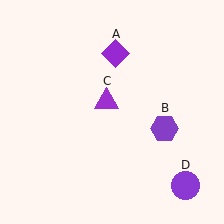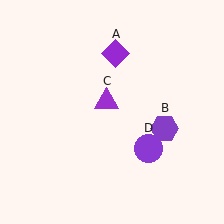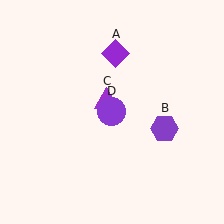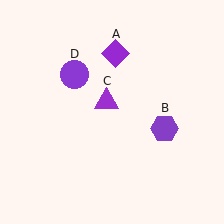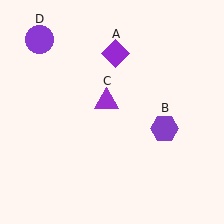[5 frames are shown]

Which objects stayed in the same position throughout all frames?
Purple diamond (object A) and purple hexagon (object B) and purple triangle (object C) remained stationary.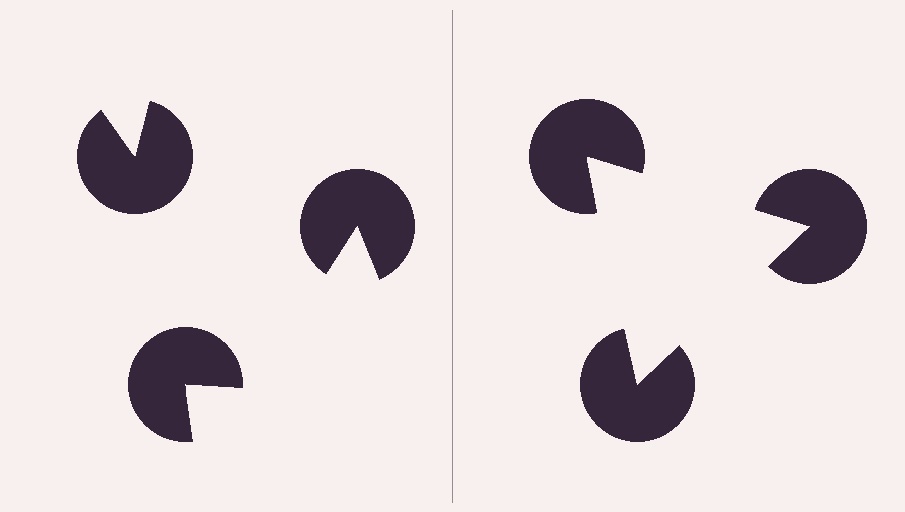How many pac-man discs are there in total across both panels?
6 — 3 on each side.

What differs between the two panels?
The pac-man discs are positioned identically on both sides; only the wedge orientations differ. On the right they align to a triangle; on the left they are misaligned.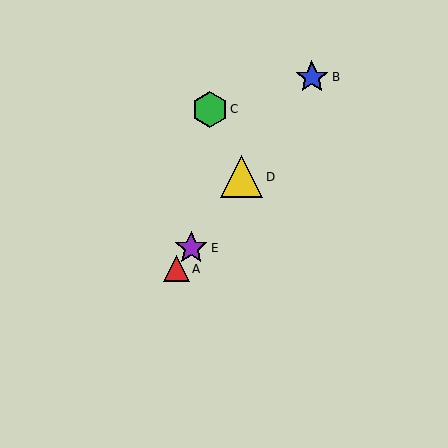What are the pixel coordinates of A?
Object A is at (176, 269).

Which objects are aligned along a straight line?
Objects A, B, D, E are aligned along a straight line.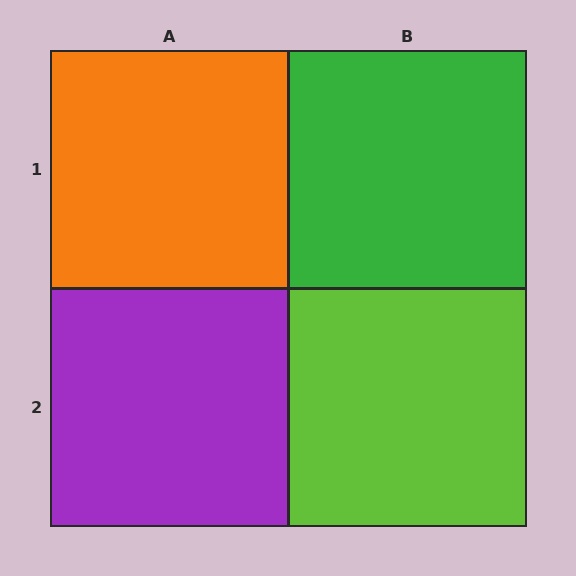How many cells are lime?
1 cell is lime.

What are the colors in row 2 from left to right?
Purple, lime.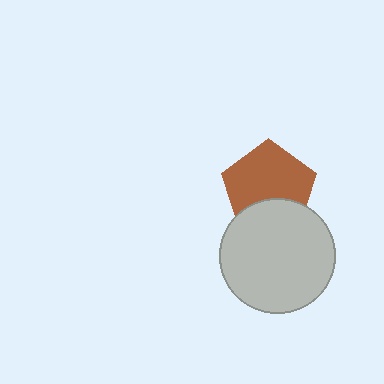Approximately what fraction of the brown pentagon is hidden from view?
Roughly 30% of the brown pentagon is hidden behind the light gray circle.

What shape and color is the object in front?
The object in front is a light gray circle.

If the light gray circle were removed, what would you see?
You would see the complete brown pentagon.